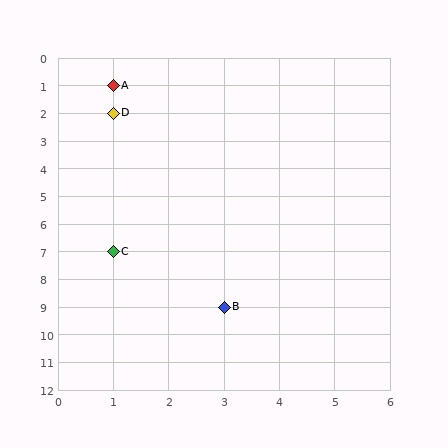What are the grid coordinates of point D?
Point D is at grid coordinates (1, 2).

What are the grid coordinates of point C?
Point C is at grid coordinates (1, 7).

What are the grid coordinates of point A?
Point A is at grid coordinates (1, 1).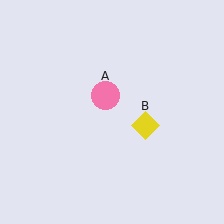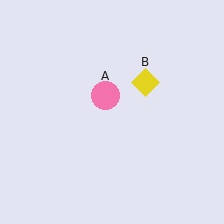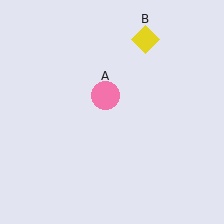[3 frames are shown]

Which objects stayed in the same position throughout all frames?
Pink circle (object A) remained stationary.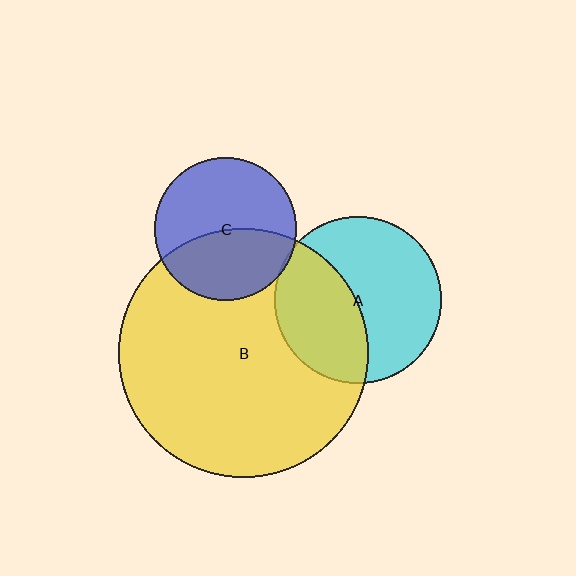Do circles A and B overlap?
Yes.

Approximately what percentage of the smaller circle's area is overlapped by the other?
Approximately 40%.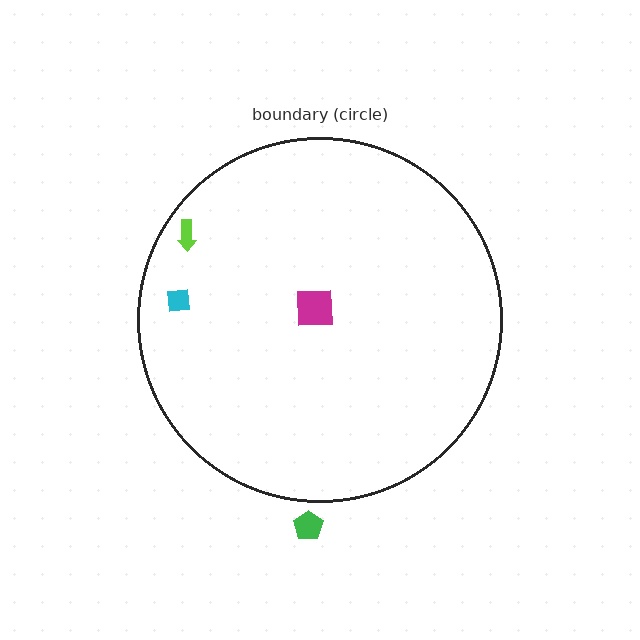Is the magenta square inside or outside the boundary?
Inside.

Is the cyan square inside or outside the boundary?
Inside.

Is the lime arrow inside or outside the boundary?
Inside.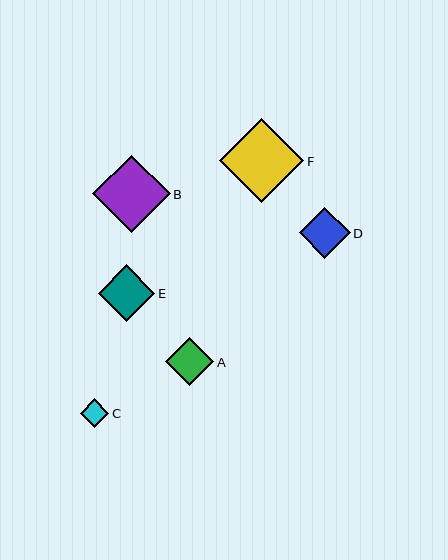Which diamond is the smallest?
Diamond C is the smallest with a size of approximately 29 pixels.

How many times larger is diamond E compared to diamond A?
Diamond E is approximately 1.2 times the size of diamond A.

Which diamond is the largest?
Diamond F is the largest with a size of approximately 84 pixels.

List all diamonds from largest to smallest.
From largest to smallest: F, B, E, D, A, C.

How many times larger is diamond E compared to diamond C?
Diamond E is approximately 2.0 times the size of diamond C.